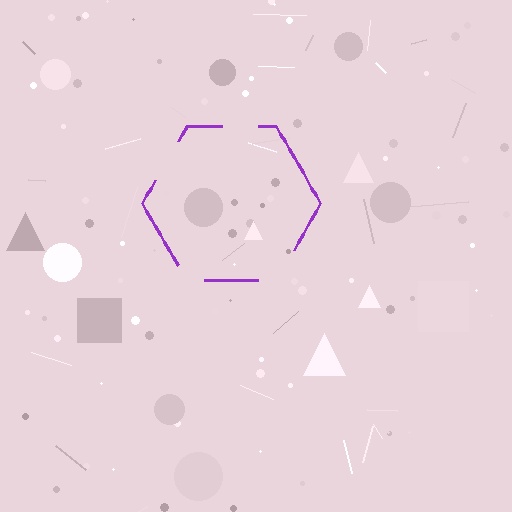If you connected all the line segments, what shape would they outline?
They would outline a hexagon.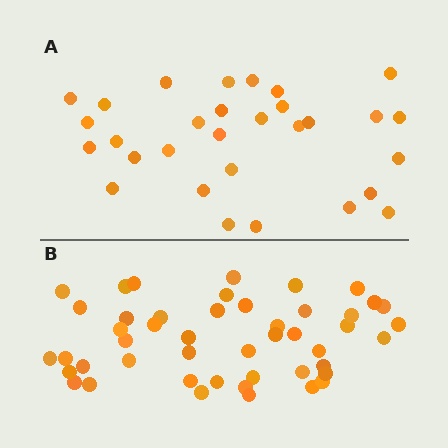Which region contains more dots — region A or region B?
Region B (the bottom region) has more dots.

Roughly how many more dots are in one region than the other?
Region B has approximately 15 more dots than region A.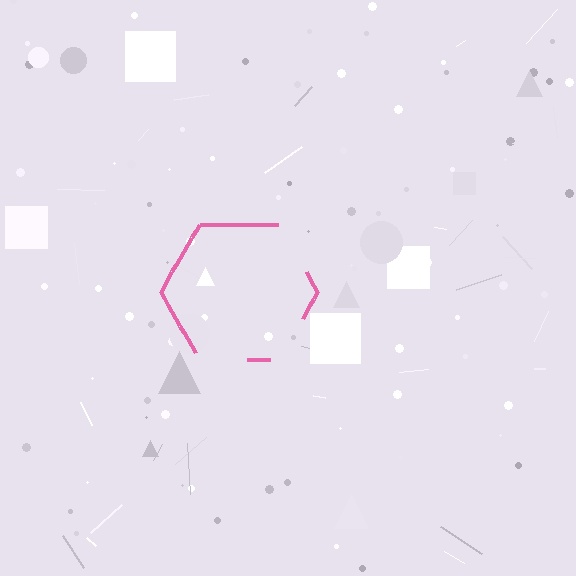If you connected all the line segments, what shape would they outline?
They would outline a hexagon.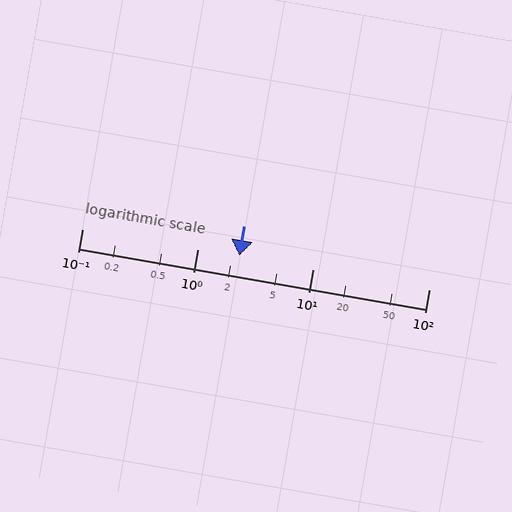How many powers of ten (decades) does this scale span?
The scale spans 3 decades, from 0.1 to 100.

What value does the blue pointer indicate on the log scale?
The pointer indicates approximately 2.3.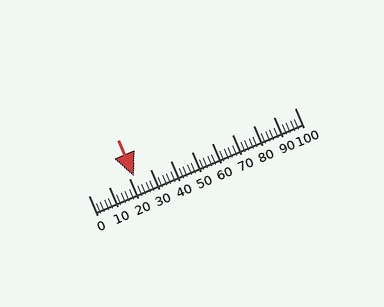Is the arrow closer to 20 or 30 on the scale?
The arrow is closer to 20.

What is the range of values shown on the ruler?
The ruler shows values from 0 to 100.